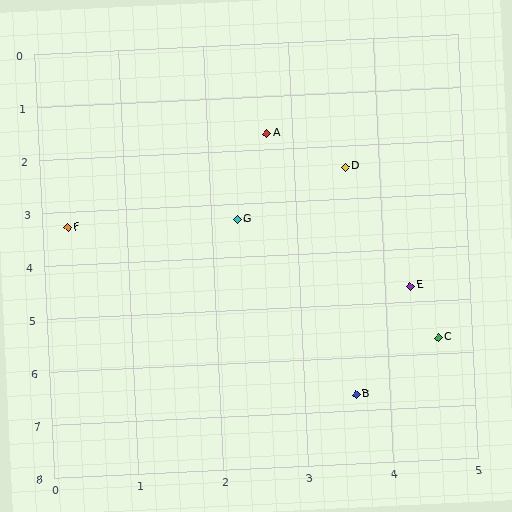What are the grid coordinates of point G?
Point G is at approximately (2.3, 3.3).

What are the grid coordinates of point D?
Point D is at approximately (3.6, 2.4).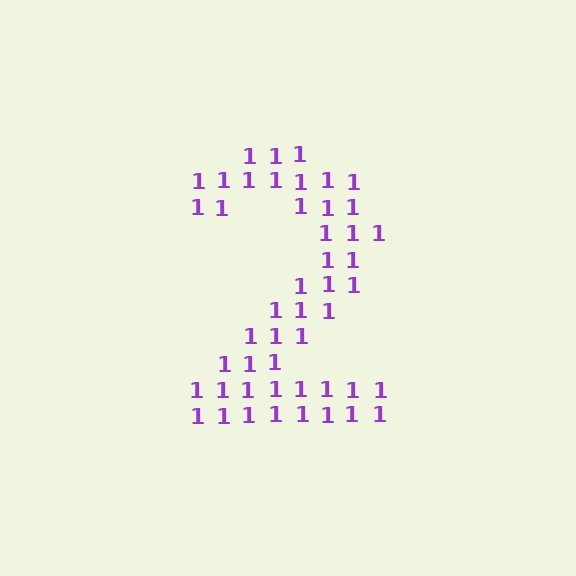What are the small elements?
The small elements are digit 1's.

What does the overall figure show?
The overall figure shows the digit 2.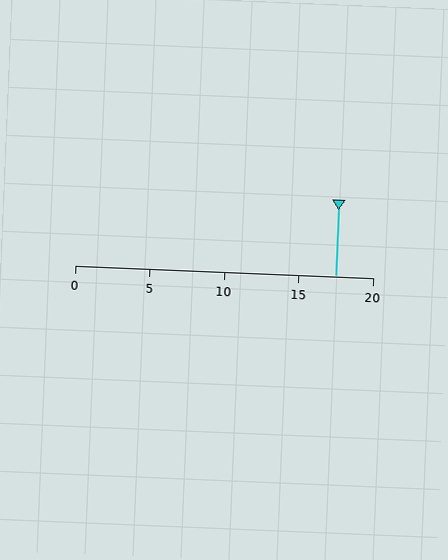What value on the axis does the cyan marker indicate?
The marker indicates approximately 17.5.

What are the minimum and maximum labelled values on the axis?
The axis runs from 0 to 20.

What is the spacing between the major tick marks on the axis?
The major ticks are spaced 5 apart.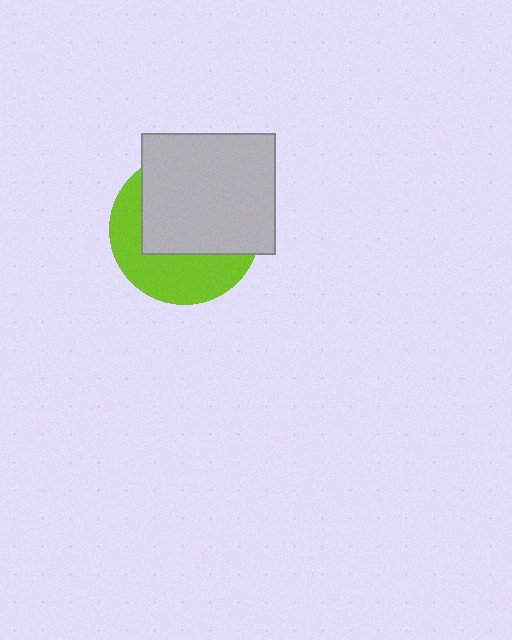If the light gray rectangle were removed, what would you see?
You would see the complete lime circle.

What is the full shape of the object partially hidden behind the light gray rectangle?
The partially hidden object is a lime circle.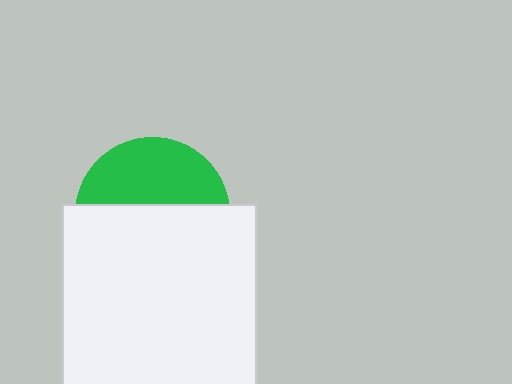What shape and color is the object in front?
The object in front is a white rectangle.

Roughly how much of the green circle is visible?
A small part of it is visible (roughly 41%).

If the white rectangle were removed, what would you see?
You would see the complete green circle.